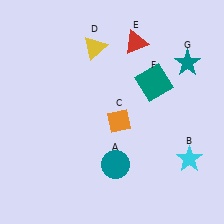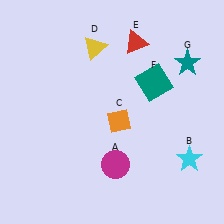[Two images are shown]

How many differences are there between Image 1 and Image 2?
There is 1 difference between the two images.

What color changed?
The circle (A) changed from teal in Image 1 to magenta in Image 2.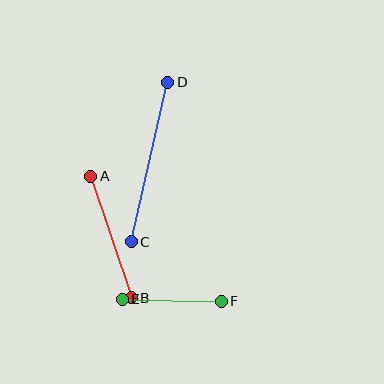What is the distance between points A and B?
The distance is approximately 128 pixels.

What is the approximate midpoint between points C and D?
The midpoint is at approximately (150, 162) pixels.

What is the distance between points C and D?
The distance is approximately 164 pixels.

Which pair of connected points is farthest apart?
Points C and D are farthest apart.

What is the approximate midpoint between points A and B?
The midpoint is at approximately (111, 237) pixels.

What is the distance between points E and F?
The distance is approximately 99 pixels.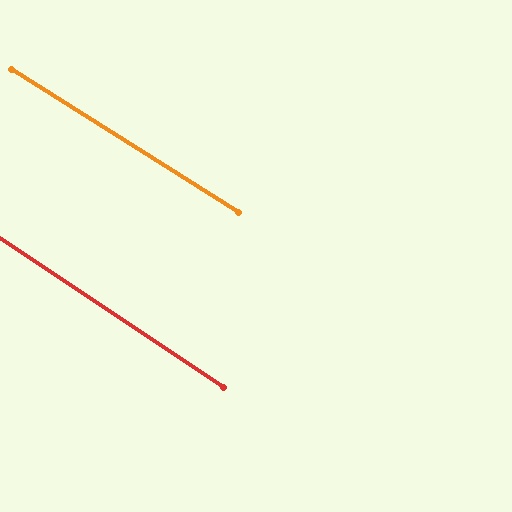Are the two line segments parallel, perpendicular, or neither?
Parallel — their directions differ by only 1.4°.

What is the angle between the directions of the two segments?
Approximately 1 degree.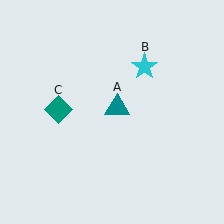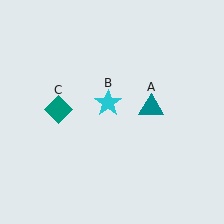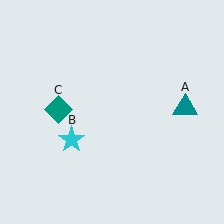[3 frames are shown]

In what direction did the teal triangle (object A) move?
The teal triangle (object A) moved right.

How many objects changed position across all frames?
2 objects changed position: teal triangle (object A), cyan star (object B).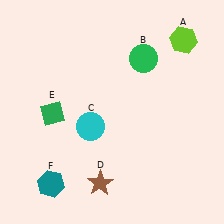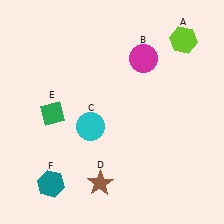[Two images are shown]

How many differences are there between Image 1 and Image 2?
There is 1 difference between the two images.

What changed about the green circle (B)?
In Image 1, B is green. In Image 2, it changed to magenta.